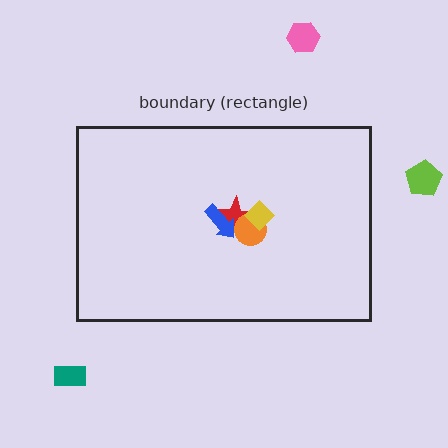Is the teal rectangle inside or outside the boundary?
Outside.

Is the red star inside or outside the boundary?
Inside.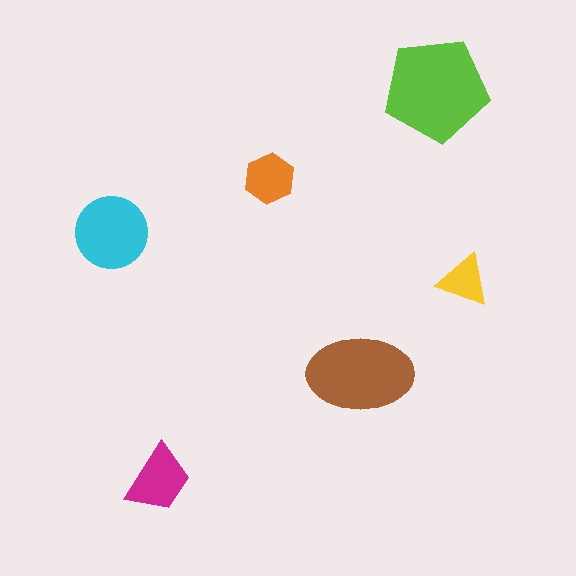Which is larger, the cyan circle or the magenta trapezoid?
The cyan circle.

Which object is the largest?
The lime pentagon.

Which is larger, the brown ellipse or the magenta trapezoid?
The brown ellipse.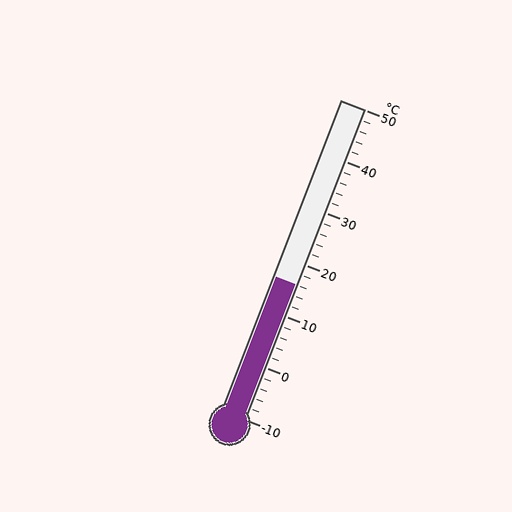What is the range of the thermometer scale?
The thermometer scale ranges from -10°C to 50°C.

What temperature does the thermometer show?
The thermometer shows approximately 16°C.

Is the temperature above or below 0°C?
The temperature is above 0°C.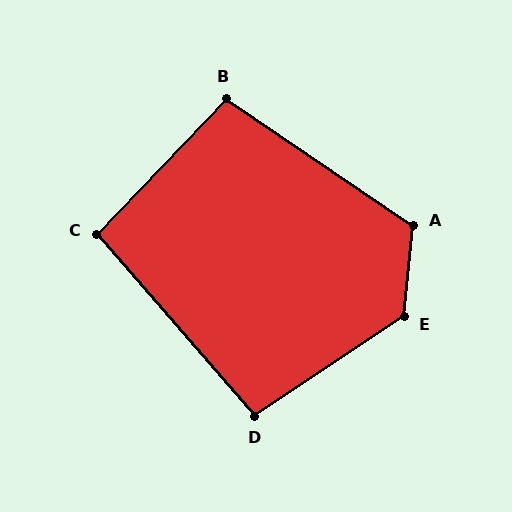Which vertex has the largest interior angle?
E, at approximately 129 degrees.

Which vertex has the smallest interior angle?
C, at approximately 96 degrees.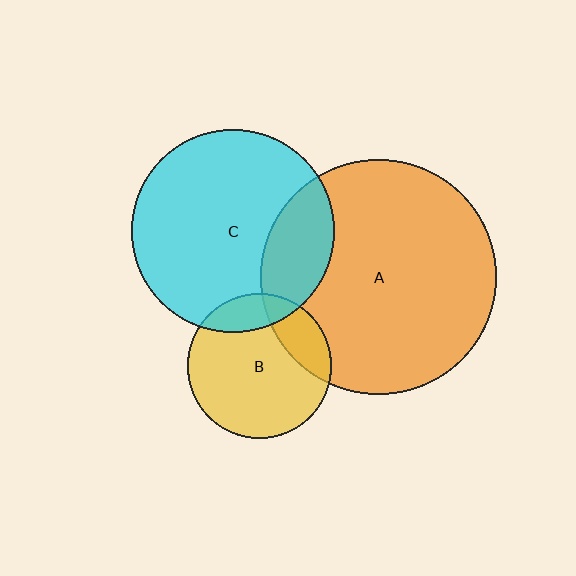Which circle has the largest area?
Circle A (orange).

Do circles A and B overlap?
Yes.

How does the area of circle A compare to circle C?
Approximately 1.3 times.